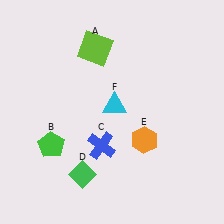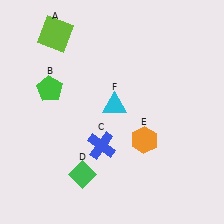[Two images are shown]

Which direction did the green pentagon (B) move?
The green pentagon (B) moved up.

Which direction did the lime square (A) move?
The lime square (A) moved left.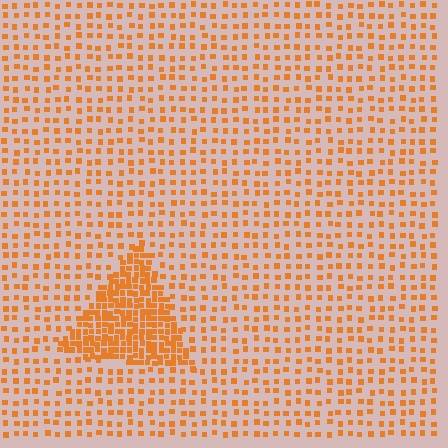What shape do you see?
I see a triangle.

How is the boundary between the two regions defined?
The boundary is defined by a change in element density (approximately 2.7x ratio). All elements are the same color, size, and shape.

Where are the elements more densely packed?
The elements are more densely packed inside the triangle boundary.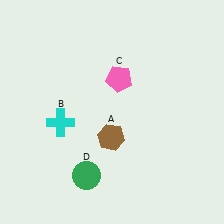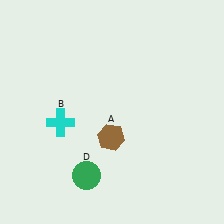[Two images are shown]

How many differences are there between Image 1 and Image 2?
There is 1 difference between the two images.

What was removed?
The pink pentagon (C) was removed in Image 2.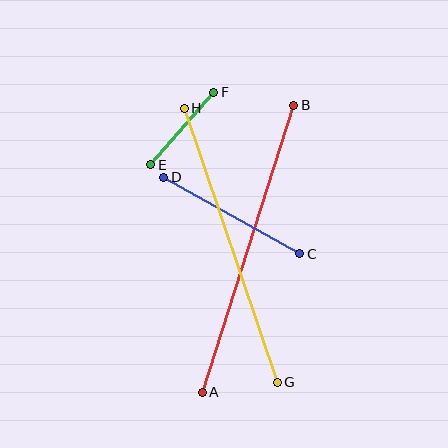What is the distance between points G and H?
The distance is approximately 290 pixels.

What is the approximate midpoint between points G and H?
The midpoint is at approximately (231, 245) pixels.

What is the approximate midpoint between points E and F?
The midpoint is at approximately (182, 129) pixels.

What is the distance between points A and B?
The distance is approximately 301 pixels.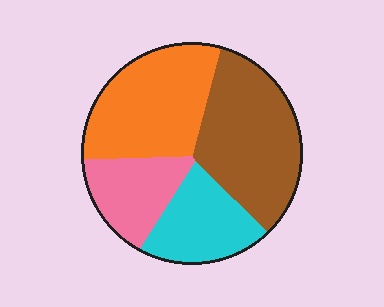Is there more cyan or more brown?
Brown.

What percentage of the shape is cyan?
Cyan takes up about one fifth (1/5) of the shape.